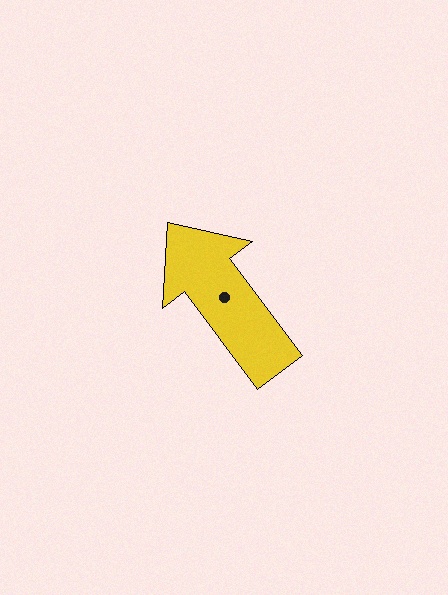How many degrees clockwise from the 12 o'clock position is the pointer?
Approximately 323 degrees.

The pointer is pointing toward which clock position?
Roughly 11 o'clock.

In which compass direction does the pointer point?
Northwest.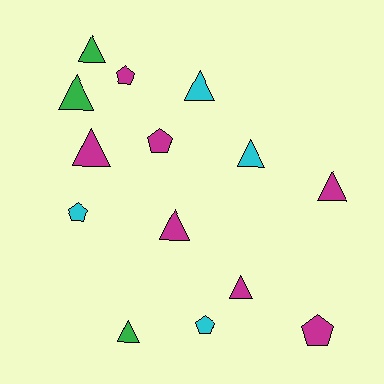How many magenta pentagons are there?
There are 3 magenta pentagons.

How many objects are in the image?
There are 14 objects.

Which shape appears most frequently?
Triangle, with 9 objects.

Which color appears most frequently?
Magenta, with 7 objects.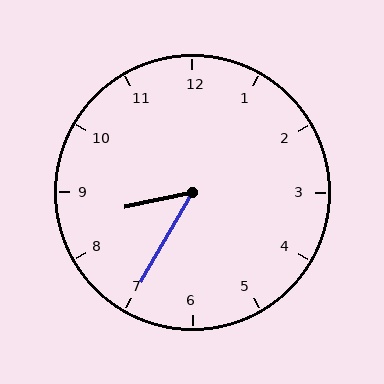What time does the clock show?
8:35.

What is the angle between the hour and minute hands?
Approximately 48 degrees.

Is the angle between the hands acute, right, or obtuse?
It is acute.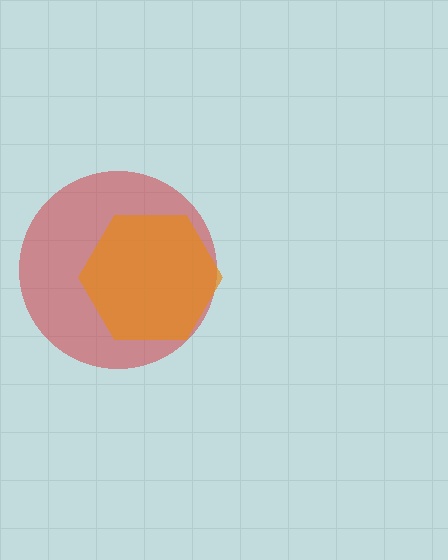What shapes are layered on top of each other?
The layered shapes are: a red circle, an orange hexagon.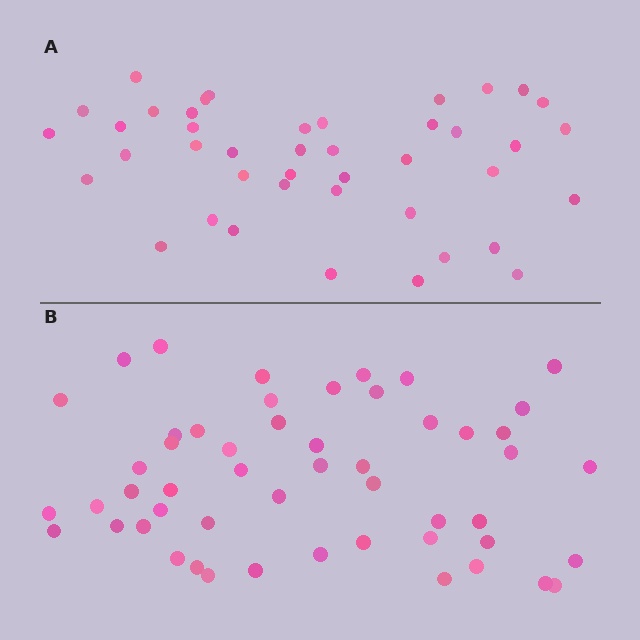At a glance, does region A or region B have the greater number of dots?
Region B (the bottom region) has more dots.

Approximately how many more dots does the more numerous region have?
Region B has roughly 10 or so more dots than region A.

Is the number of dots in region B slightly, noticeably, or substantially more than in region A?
Region B has only slightly more — the two regions are fairly close. The ratio is roughly 1.2 to 1.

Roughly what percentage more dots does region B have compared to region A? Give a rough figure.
About 25% more.